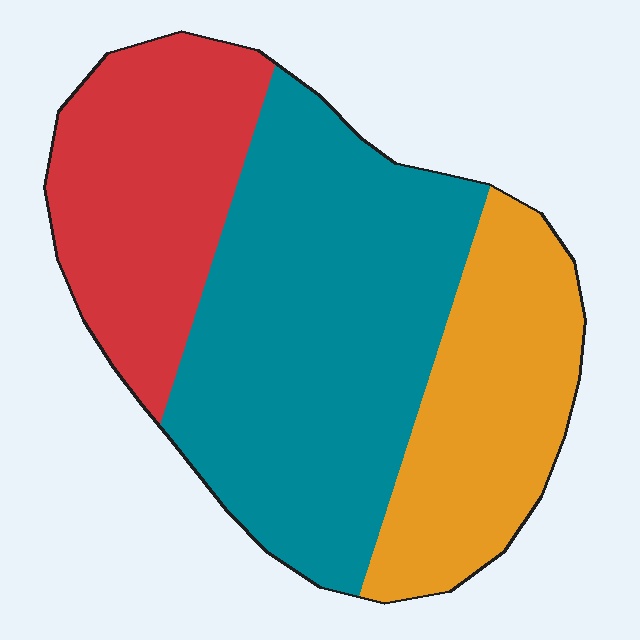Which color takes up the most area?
Teal, at roughly 50%.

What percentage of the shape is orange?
Orange covers roughly 25% of the shape.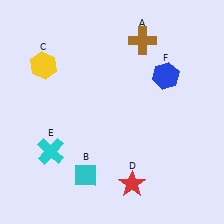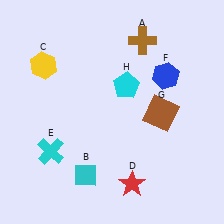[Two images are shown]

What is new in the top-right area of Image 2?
A cyan pentagon (H) was added in the top-right area of Image 2.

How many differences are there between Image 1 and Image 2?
There are 2 differences between the two images.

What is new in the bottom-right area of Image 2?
A brown square (G) was added in the bottom-right area of Image 2.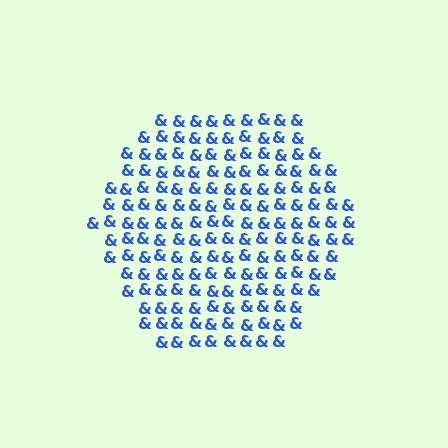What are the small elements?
The small elements are ampersands.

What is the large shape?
The large shape is a hexagon.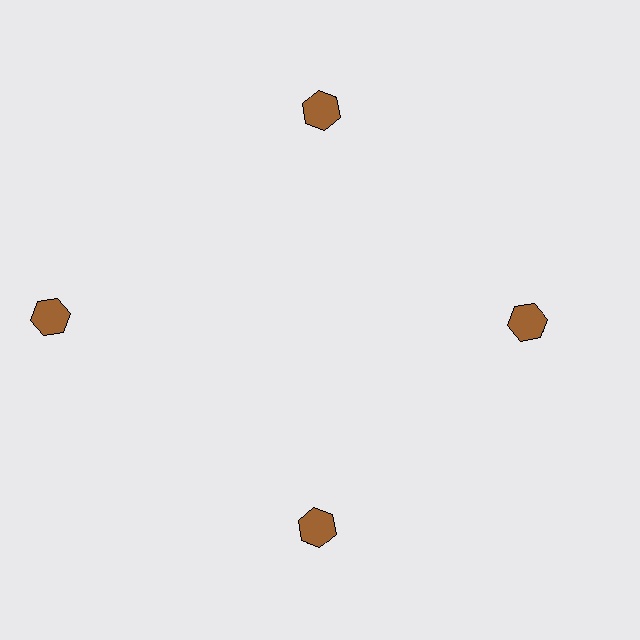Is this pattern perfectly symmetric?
No. The 4 brown hexagons are arranged in a ring, but one element near the 9 o'clock position is pushed outward from the center, breaking the 4-fold rotational symmetry.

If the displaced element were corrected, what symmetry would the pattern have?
It would have 4-fold rotational symmetry — the pattern would map onto itself every 90 degrees.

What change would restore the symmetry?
The symmetry would be restored by moving it inward, back onto the ring so that all 4 hexagons sit at equal angles and equal distance from the center.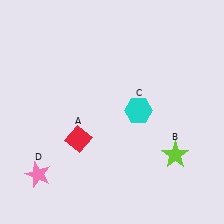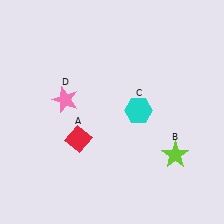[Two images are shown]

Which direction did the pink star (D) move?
The pink star (D) moved up.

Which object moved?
The pink star (D) moved up.